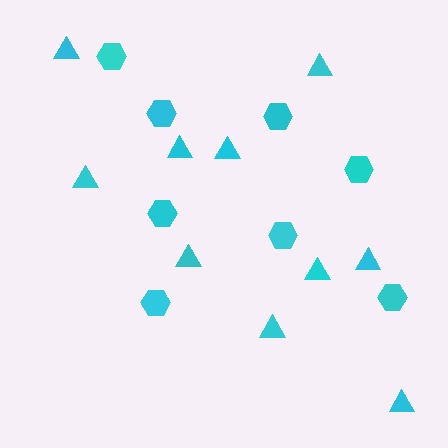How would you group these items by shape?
There are 2 groups: one group of hexagons (8) and one group of triangles (10).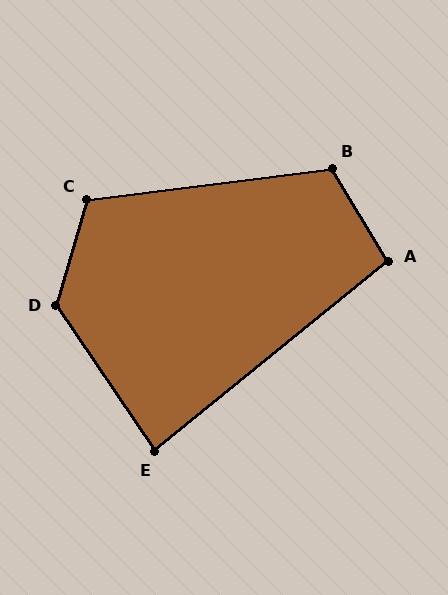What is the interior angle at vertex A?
Approximately 98 degrees (obtuse).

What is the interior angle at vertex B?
Approximately 114 degrees (obtuse).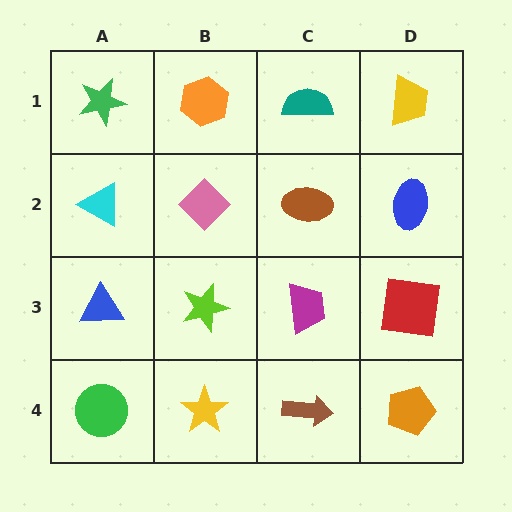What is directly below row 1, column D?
A blue ellipse.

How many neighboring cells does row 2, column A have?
3.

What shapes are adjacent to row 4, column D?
A red square (row 3, column D), a brown arrow (row 4, column C).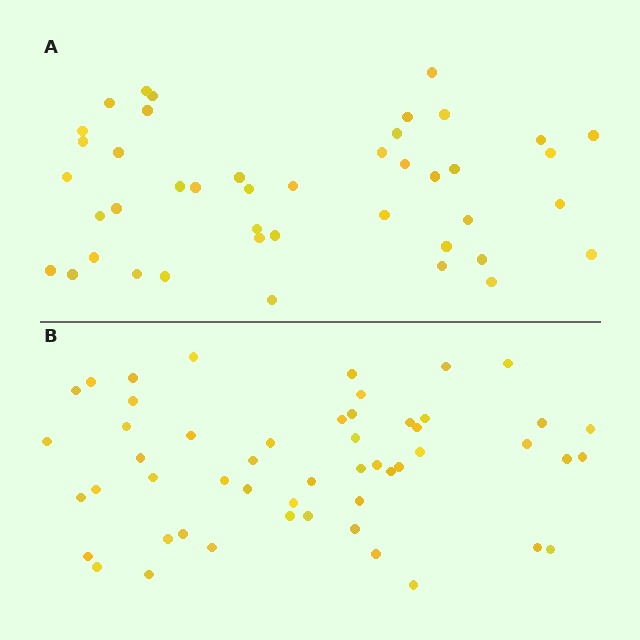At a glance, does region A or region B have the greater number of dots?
Region B (the bottom region) has more dots.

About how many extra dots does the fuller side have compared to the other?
Region B has roughly 8 or so more dots than region A.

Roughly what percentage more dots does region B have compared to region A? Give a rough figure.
About 20% more.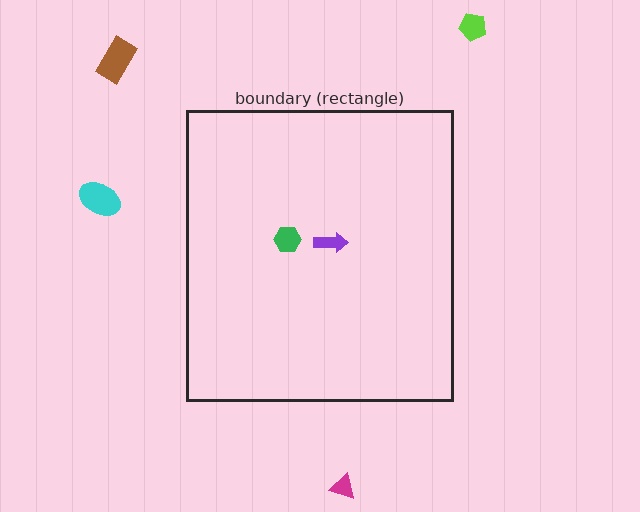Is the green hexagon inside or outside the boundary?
Inside.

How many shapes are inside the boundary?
2 inside, 4 outside.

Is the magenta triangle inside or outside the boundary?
Outside.